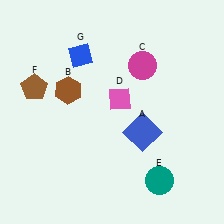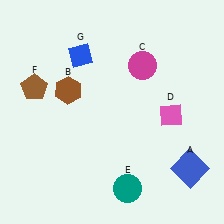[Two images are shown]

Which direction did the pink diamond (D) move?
The pink diamond (D) moved right.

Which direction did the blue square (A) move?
The blue square (A) moved right.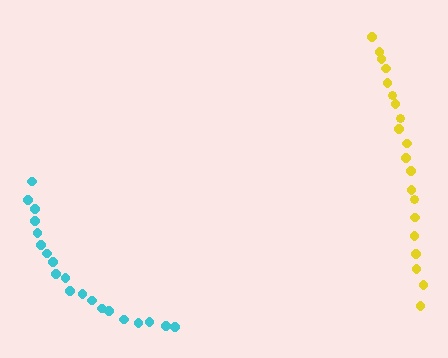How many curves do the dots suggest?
There are 2 distinct paths.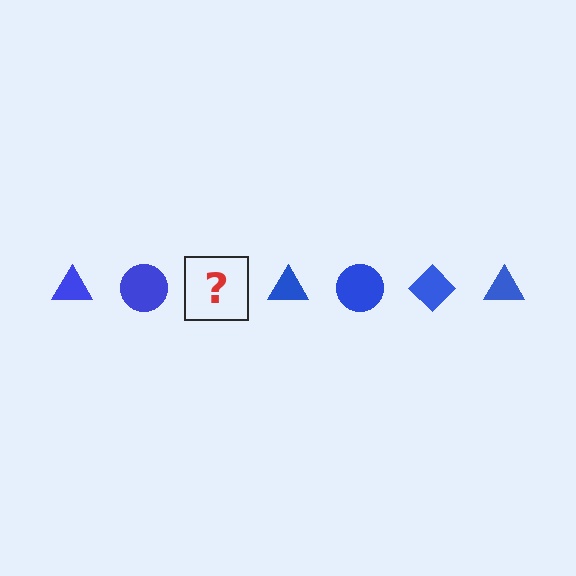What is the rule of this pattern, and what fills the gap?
The rule is that the pattern cycles through triangle, circle, diamond shapes in blue. The gap should be filled with a blue diamond.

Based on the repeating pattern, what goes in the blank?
The blank should be a blue diamond.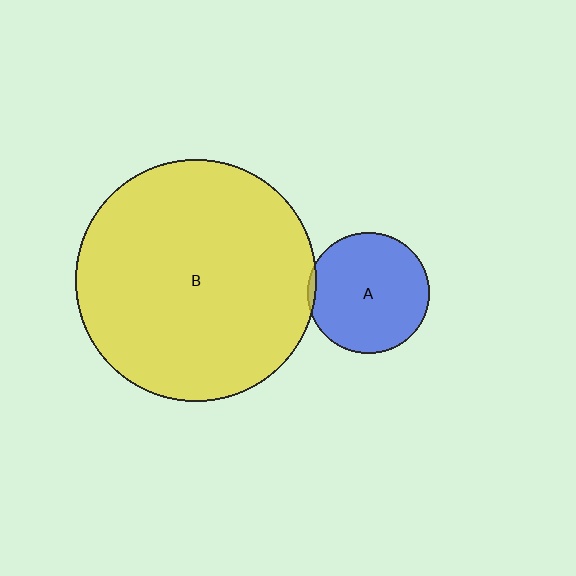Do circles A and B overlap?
Yes.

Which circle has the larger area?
Circle B (yellow).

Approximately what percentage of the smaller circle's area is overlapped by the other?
Approximately 5%.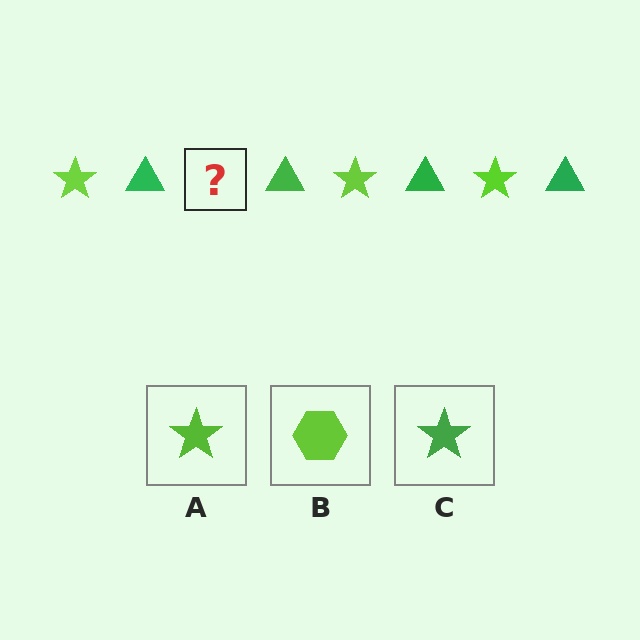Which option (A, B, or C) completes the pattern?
A.